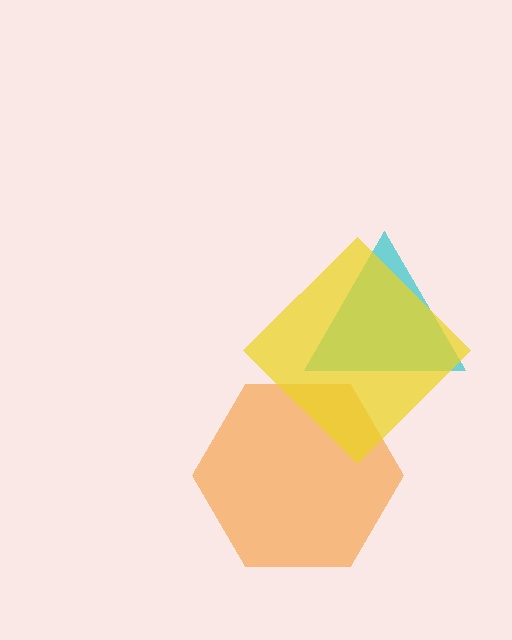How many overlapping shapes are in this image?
There are 3 overlapping shapes in the image.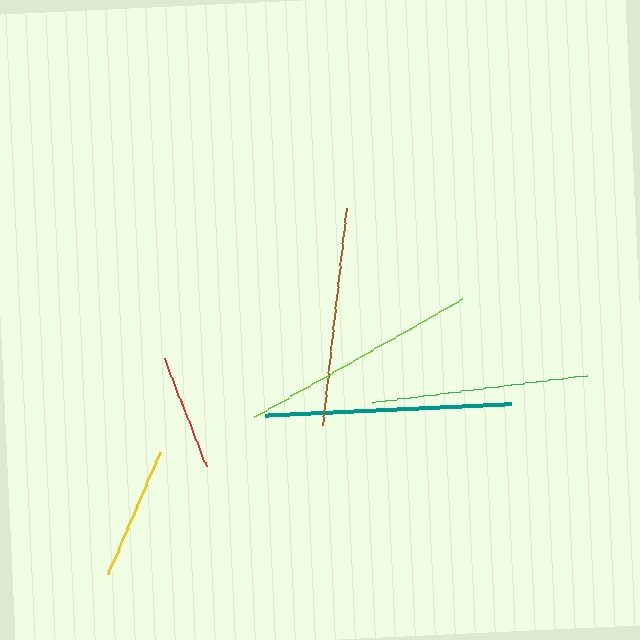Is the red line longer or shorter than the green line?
The green line is longer than the red line.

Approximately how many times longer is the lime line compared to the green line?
The lime line is approximately 1.1 times the length of the green line.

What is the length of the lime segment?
The lime segment is approximately 239 pixels long.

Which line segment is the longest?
The teal line is the longest at approximately 246 pixels.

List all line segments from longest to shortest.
From longest to shortest: teal, lime, brown, green, yellow, red.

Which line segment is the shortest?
The red line is the shortest at approximately 116 pixels.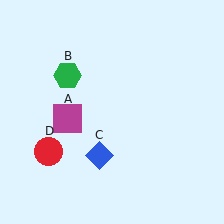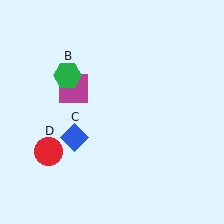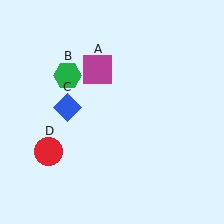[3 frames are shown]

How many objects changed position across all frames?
2 objects changed position: magenta square (object A), blue diamond (object C).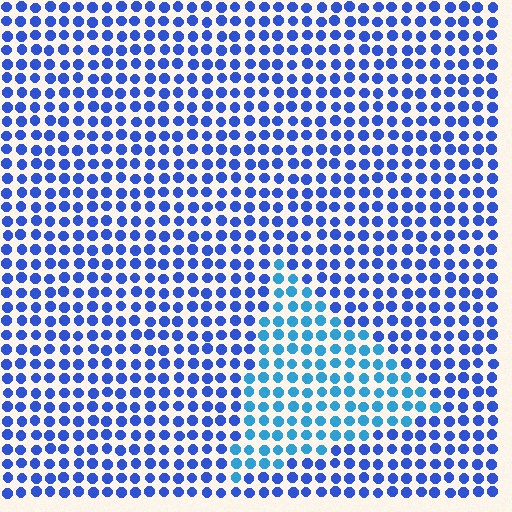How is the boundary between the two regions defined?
The boundary is defined purely by a slight shift in hue (about 29 degrees). Spacing, size, and orientation are identical on both sides.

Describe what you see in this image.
The image is filled with small blue elements in a uniform arrangement. A triangle-shaped region is visible where the elements are tinted to a slightly different hue, forming a subtle color boundary.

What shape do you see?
I see a triangle.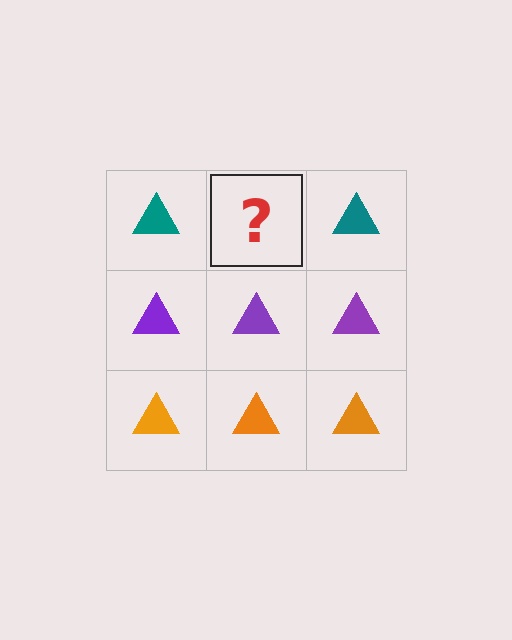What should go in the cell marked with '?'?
The missing cell should contain a teal triangle.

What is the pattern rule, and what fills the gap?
The rule is that each row has a consistent color. The gap should be filled with a teal triangle.